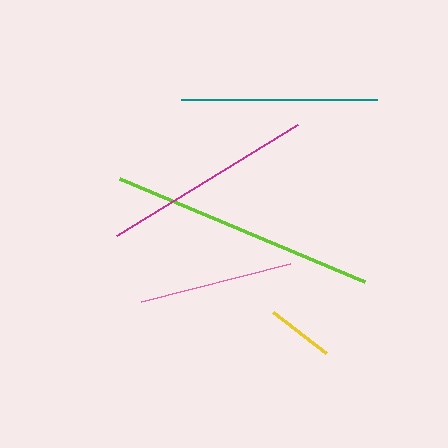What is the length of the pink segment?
The pink segment is approximately 154 pixels long.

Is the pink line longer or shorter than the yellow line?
The pink line is longer than the yellow line.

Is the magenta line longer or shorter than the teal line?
The magenta line is longer than the teal line.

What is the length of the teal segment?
The teal segment is approximately 195 pixels long.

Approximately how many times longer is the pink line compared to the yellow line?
The pink line is approximately 2.3 times the length of the yellow line.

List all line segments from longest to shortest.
From longest to shortest: lime, magenta, teal, pink, yellow.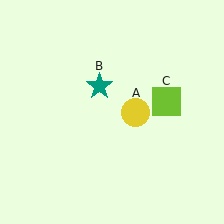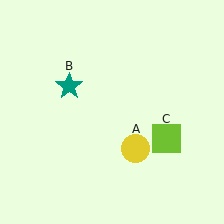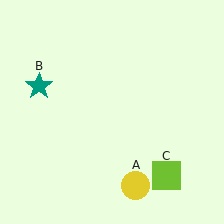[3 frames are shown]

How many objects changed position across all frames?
3 objects changed position: yellow circle (object A), teal star (object B), lime square (object C).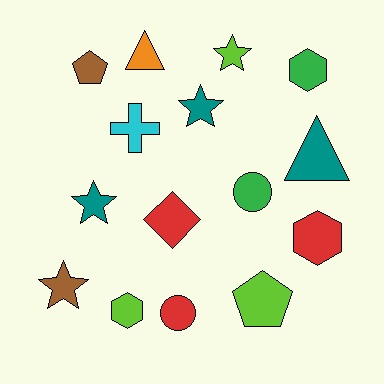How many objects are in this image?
There are 15 objects.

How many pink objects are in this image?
There are no pink objects.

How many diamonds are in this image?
There is 1 diamond.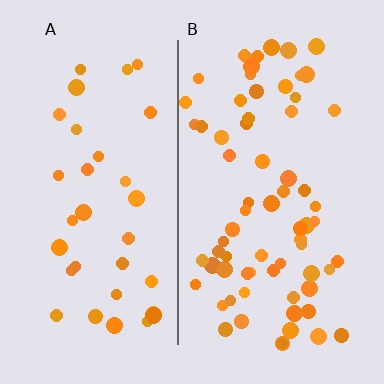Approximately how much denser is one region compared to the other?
Approximately 2.0× — region B over region A.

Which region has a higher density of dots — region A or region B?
B (the right).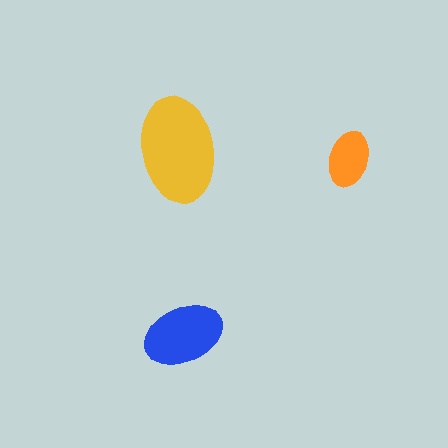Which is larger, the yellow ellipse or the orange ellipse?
The yellow one.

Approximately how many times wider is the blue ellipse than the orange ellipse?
About 1.5 times wider.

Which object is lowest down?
The blue ellipse is bottommost.